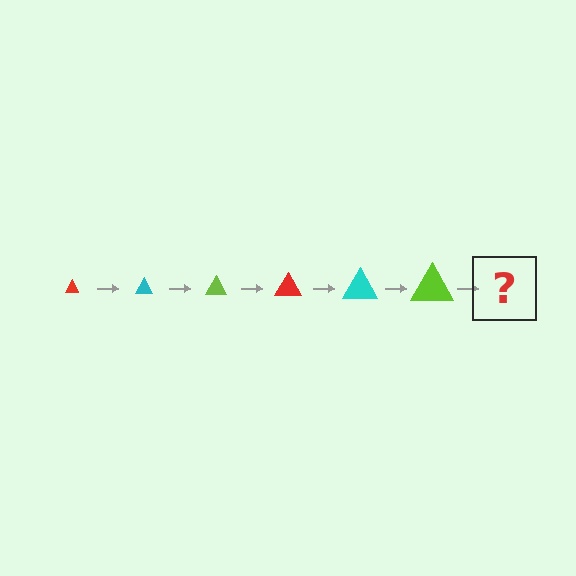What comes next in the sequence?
The next element should be a red triangle, larger than the previous one.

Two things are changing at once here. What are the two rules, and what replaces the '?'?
The two rules are that the triangle grows larger each step and the color cycles through red, cyan, and lime. The '?' should be a red triangle, larger than the previous one.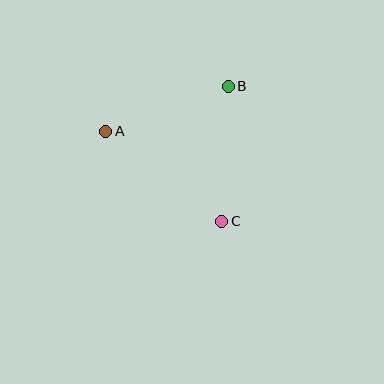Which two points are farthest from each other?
Points A and C are farthest from each other.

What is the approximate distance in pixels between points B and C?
The distance between B and C is approximately 135 pixels.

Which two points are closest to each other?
Points A and B are closest to each other.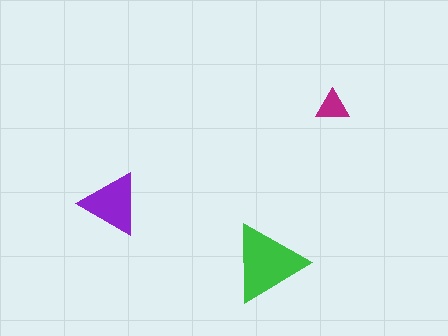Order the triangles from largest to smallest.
the green one, the purple one, the magenta one.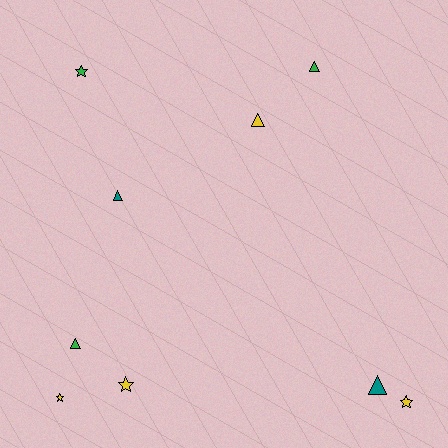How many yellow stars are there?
There are 3 yellow stars.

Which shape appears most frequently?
Triangle, with 5 objects.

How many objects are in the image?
There are 9 objects.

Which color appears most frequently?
Yellow, with 4 objects.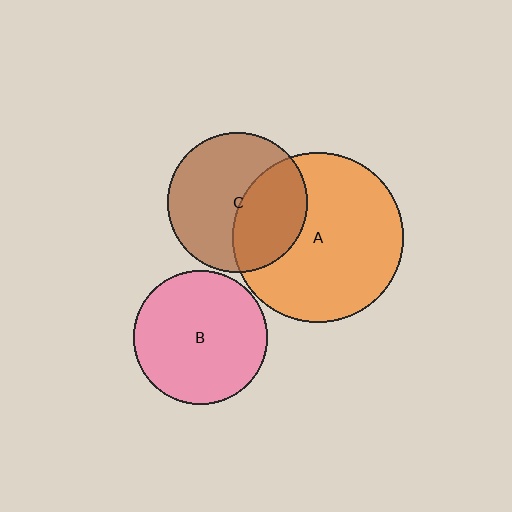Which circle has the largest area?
Circle A (orange).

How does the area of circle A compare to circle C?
Approximately 1.5 times.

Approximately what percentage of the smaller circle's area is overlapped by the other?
Approximately 40%.